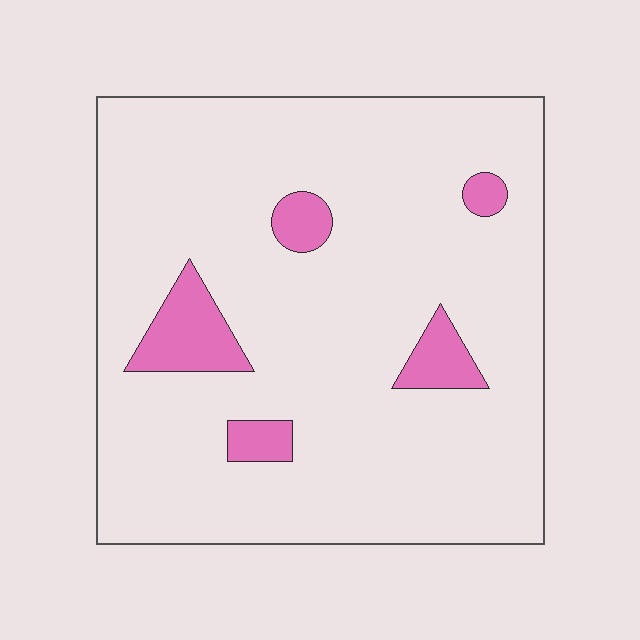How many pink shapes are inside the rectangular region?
5.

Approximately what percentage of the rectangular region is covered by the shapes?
Approximately 10%.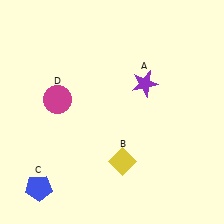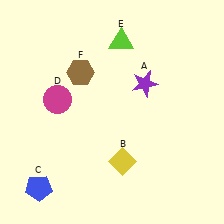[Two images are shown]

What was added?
A lime triangle (E), a brown hexagon (F) were added in Image 2.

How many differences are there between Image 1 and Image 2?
There are 2 differences between the two images.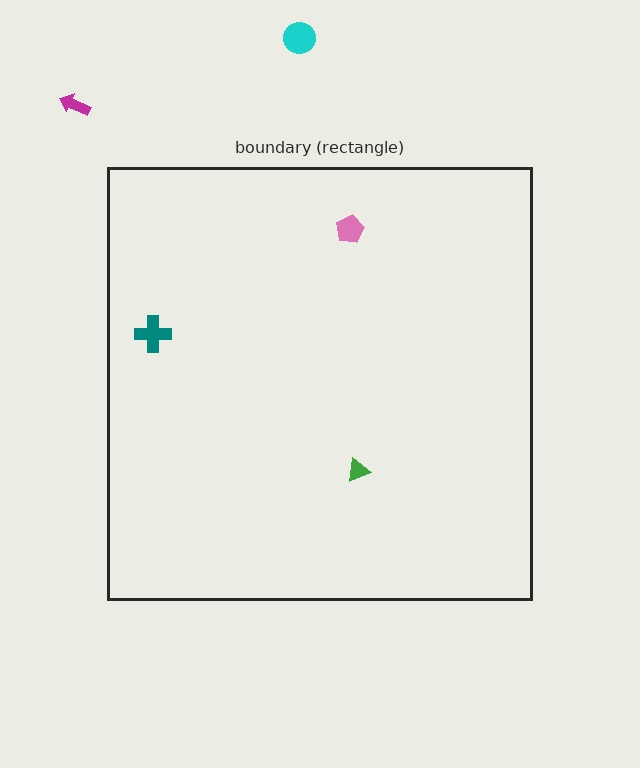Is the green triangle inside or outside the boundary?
Inside.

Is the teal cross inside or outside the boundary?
Inside.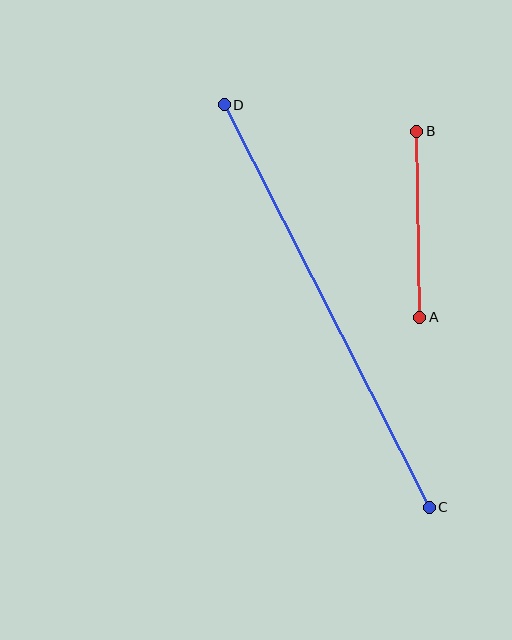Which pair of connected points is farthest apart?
Points C and D are farthest apart.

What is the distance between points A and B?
The distance is approximately 186 pixels.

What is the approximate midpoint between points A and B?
The midpoint is at approximately (418, 224) pixels.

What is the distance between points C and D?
The distance is approximately 451 pixels.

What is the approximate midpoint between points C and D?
The midpoint is at approximately (327, 306) pixels.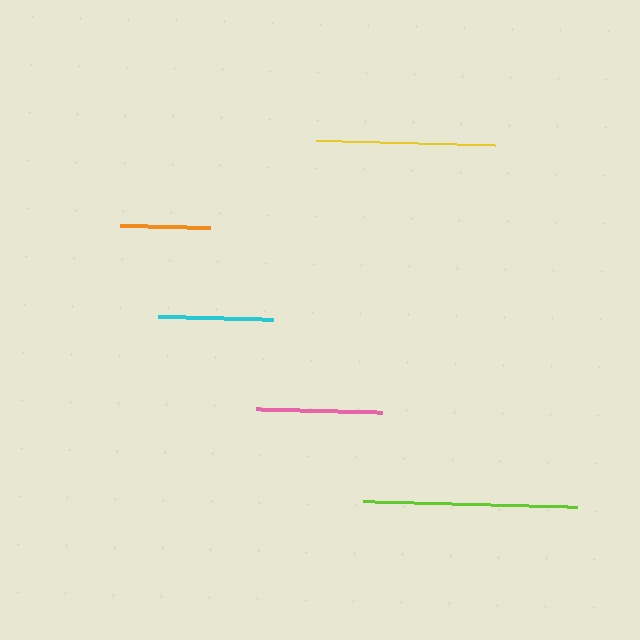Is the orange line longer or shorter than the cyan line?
The cyan line is longer than the orange line.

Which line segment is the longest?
The lime line is the longest at approximately 214 pixels.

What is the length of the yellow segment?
The yellow segment is approximately 179 pixels long.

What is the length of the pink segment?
The pink segment is approximately 126 pixels long.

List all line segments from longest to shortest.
From longest to shortest: lime, yellow, pink, cyan, orange.